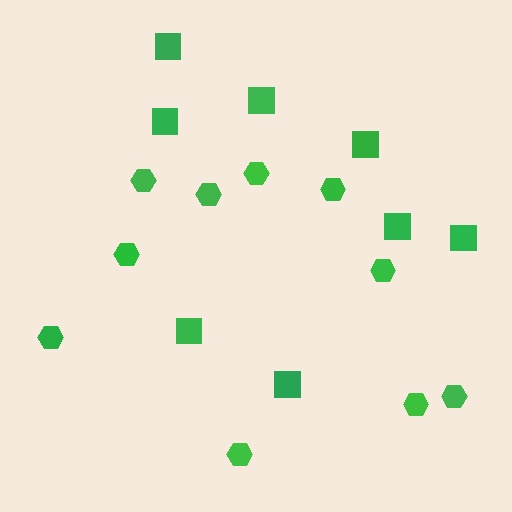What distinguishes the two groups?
There are 2 groups: one group of hexagons (10) and one group of squares (8).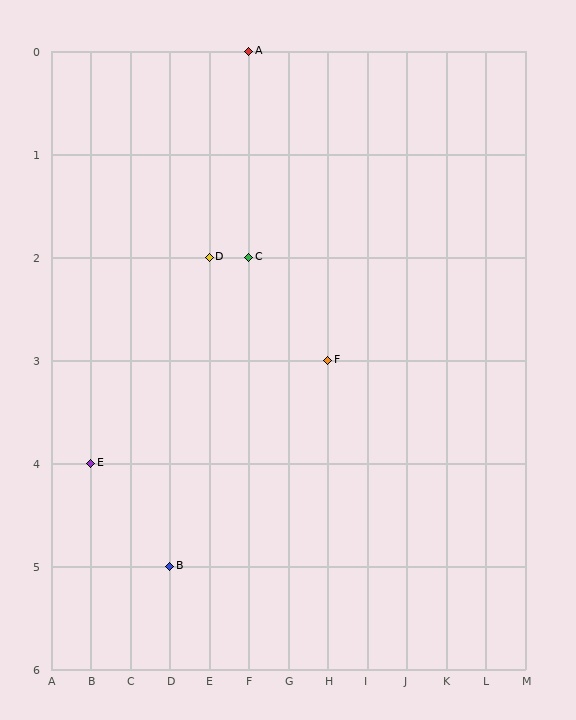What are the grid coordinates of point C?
Point C is at grid coordinates (F, 2).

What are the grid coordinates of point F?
Point F is at grid coordinates (H, 3).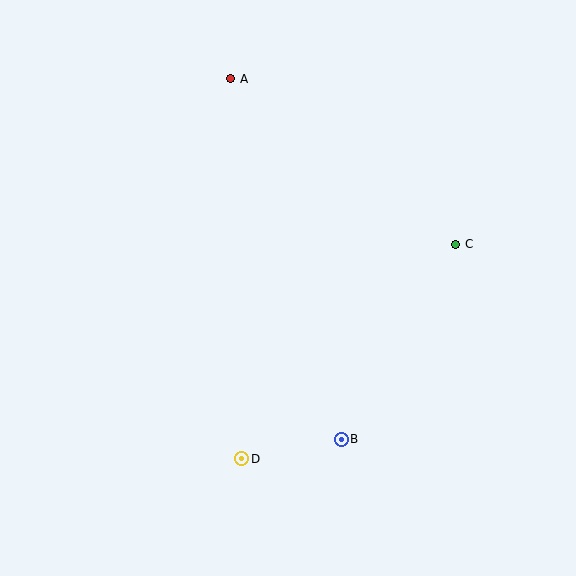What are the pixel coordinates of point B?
Point B is at (341, 439).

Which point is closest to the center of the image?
Point B at (341, 439) is closest to the center.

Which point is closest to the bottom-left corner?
Point D is closest to the bottom-left corner.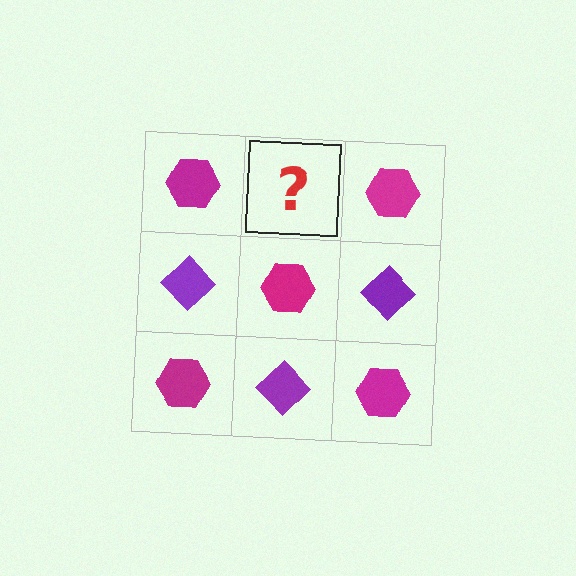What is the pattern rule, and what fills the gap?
The rule is that it alternates magenta hexagon and purple diamond in a checkerboard pattern. The gap should be filled with a purple diamond.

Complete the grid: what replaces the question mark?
The question mark should be replaced with a purple diamond.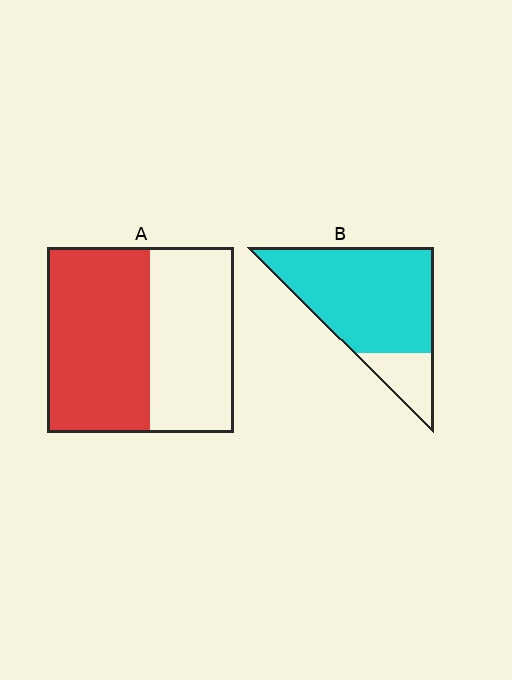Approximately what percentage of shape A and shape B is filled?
A is approximately 55% and B is approximately 80%.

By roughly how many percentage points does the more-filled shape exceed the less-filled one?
By roughly 25 percentage points (B over A).